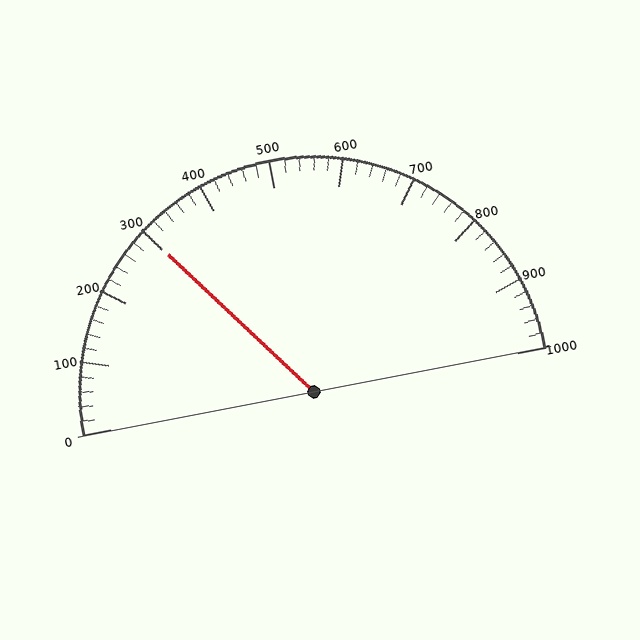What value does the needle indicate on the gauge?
The needle indicates approximately 300.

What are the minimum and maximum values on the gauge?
The gauge ranges from 0 to 1000.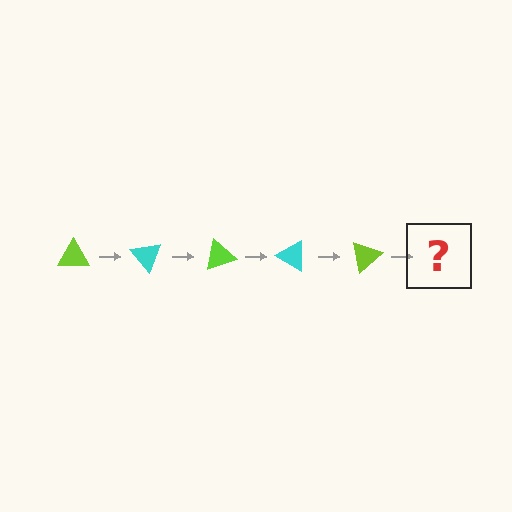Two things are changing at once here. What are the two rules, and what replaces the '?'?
The two rules are that it rotates 50 degrees each step and the color cycles through lime and cyan. The '?' should be a cyan triangle, rotated 250 degrees from the start.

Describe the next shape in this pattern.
It should be a cyan triangle, rotated 250 degrees from the start.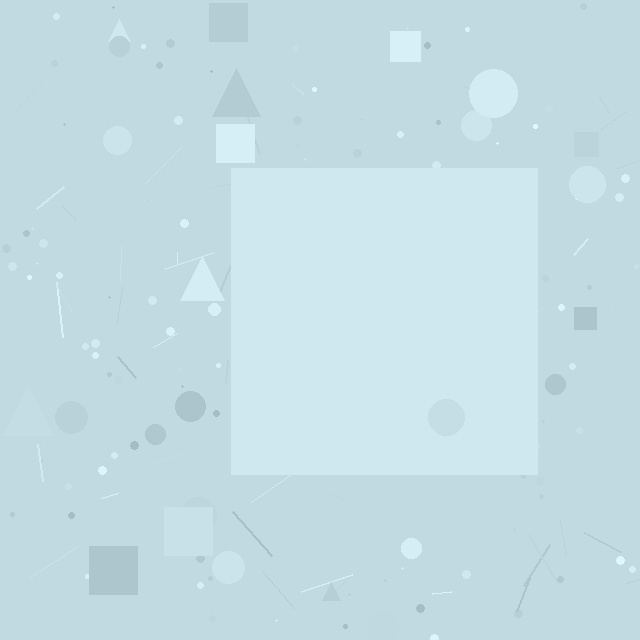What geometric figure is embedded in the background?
A square is embedded in the background.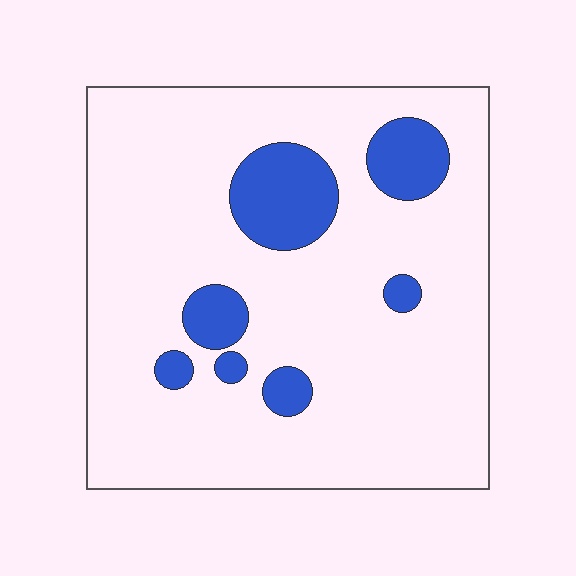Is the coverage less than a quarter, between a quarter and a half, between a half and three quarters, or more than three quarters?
Less than a quarter.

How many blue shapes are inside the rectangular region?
7.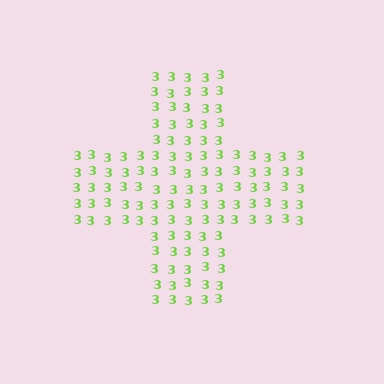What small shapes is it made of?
It is made of small digit 3's.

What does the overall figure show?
The overall figure shows a cross.